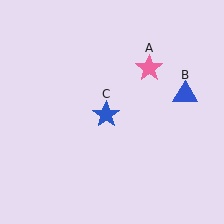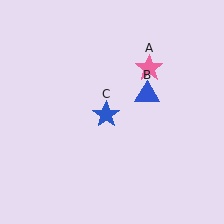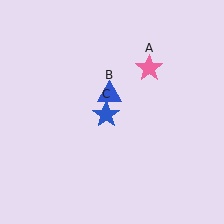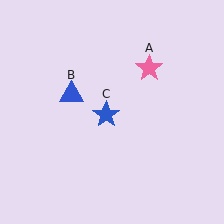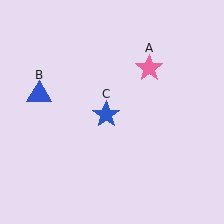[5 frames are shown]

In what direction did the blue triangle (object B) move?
The blue triangle (object B) moved left.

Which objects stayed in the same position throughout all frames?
Pink star (object A) and blue star (object C) remained stationary.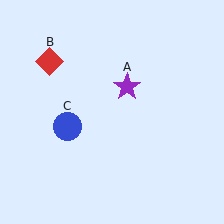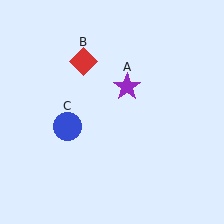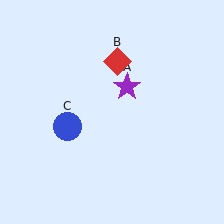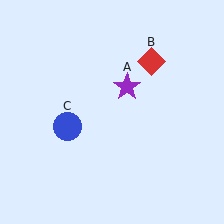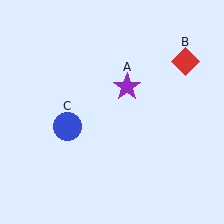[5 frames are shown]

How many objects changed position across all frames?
1 object changed position: red diamond (object B).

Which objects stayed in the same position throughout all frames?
Purple star (object A) and blue circle (object C) remained stationary.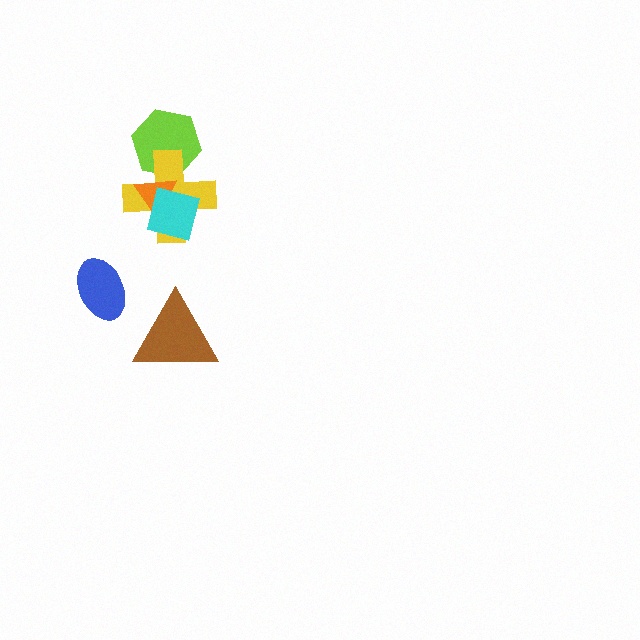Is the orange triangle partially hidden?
Yes, it is partially covered by another shape.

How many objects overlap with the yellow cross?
3 objects overlap with the yellow cross.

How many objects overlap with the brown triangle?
0 objects overlap with the brown triangle.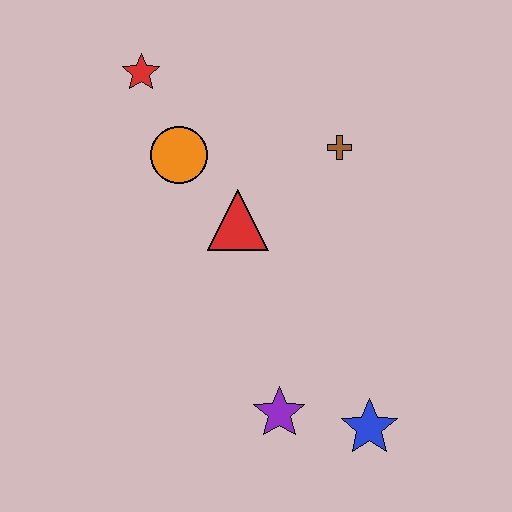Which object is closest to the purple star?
The blue star is closest to the purple star.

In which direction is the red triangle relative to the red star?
The red triangle is below the red star.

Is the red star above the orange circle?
Yes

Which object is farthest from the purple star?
The red star is farthest from the purple star.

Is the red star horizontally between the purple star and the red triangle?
No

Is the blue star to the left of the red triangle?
No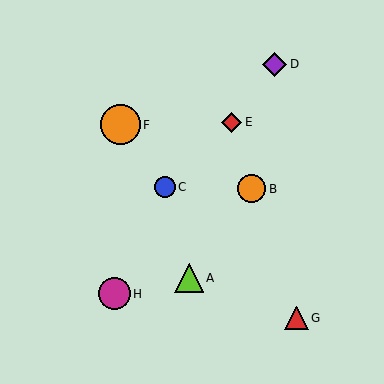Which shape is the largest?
The orange circle (labeled F) is the largest.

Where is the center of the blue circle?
The center of the blue circle is at (165, 187).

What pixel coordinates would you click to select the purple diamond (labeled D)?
Click at (275, 64) to select the purple diamond D.